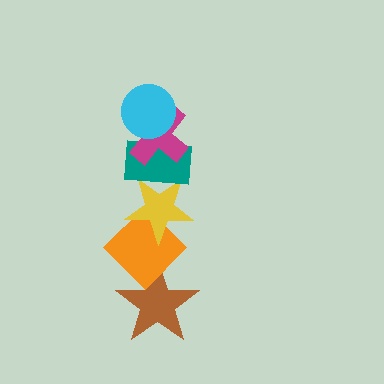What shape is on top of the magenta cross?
The cyan circle is on top of the magenta cross.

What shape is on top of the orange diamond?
The yellow star is on top of the orange diamond.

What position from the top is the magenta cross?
The magenta cross is 2nd from the top.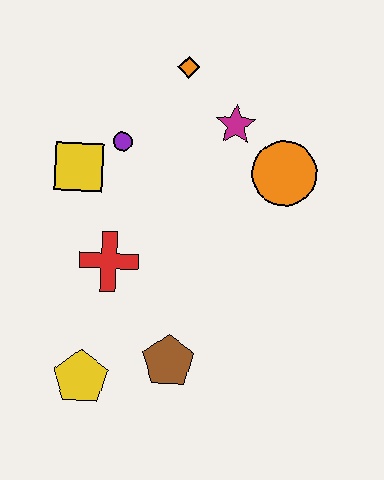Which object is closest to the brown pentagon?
The yellow pentagon is closest to the brown pentagon.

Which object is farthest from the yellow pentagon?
The orange diamond is farthest from the yellow pentagon.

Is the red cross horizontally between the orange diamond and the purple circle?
No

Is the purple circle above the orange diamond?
No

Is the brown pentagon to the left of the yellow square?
No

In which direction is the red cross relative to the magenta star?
The red cross is below the magenta star.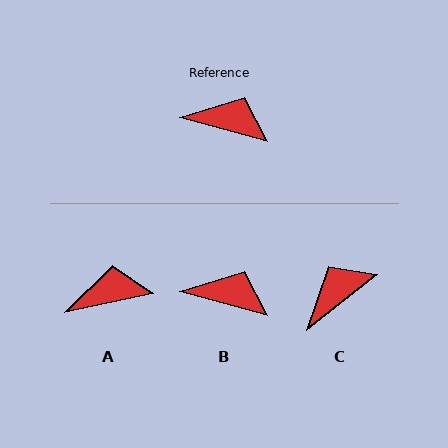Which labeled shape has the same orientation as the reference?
B.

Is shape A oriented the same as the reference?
No, it is off by about 27 degrees.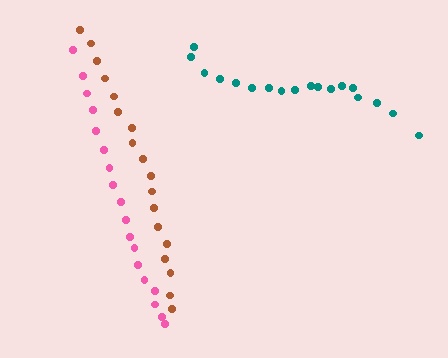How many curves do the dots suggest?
There are 3 distinct paths.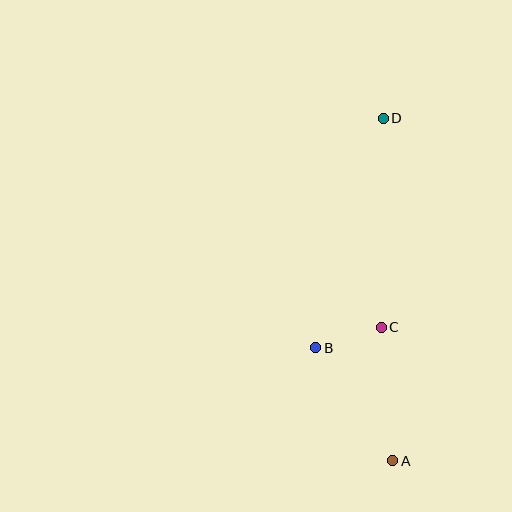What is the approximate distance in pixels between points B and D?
The distance between B and D is approximately 239 pixels.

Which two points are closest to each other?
Points B and C are closest to each other.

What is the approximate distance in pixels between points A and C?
The distance between A and C is approximately 134 pixels.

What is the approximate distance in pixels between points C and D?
The distance between C and D is approximately 209 pixels.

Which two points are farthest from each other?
Points A and D are farthest from each other.